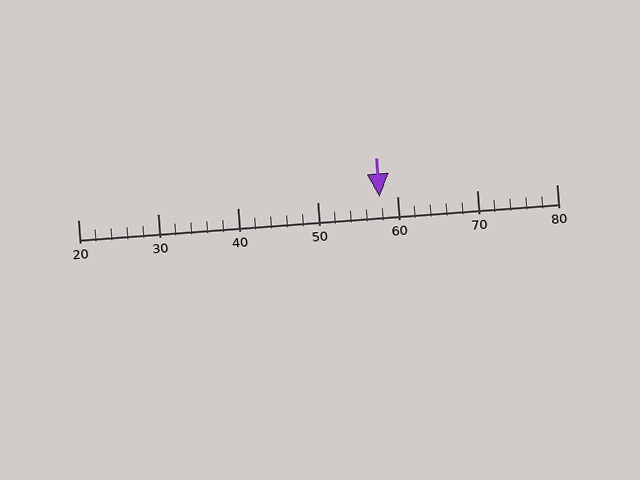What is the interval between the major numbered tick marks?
The major tick marks are spaced 10 units apart.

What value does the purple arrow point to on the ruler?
The purple arrow points to approximately 58.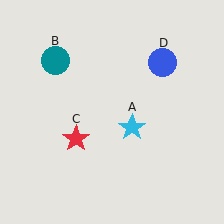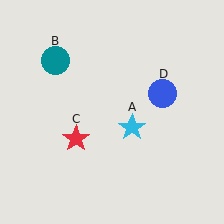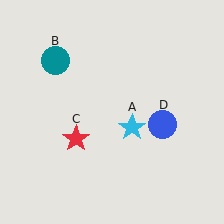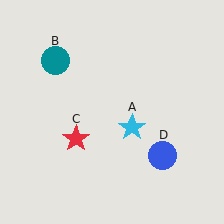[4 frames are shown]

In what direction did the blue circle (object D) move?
The blue circle (object D) moved down.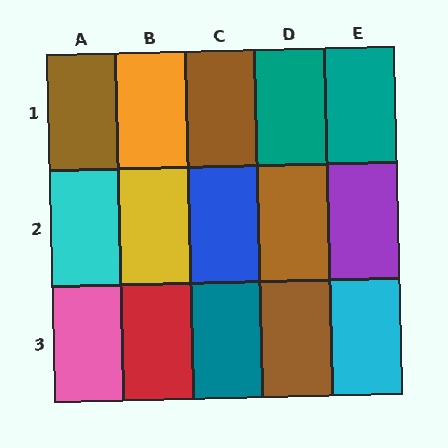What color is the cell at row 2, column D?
Brown.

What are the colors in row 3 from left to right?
Pink, red, teal, brown, cyan.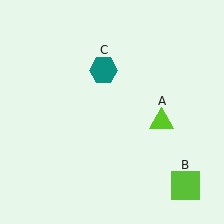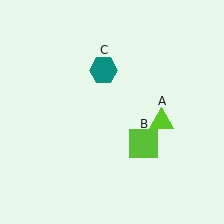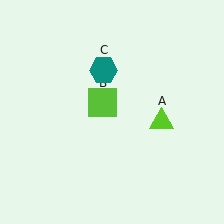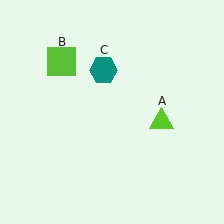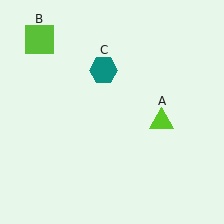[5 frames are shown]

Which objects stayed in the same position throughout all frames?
Lime triangle (object A) and teal hexagon (object C) remained stationary.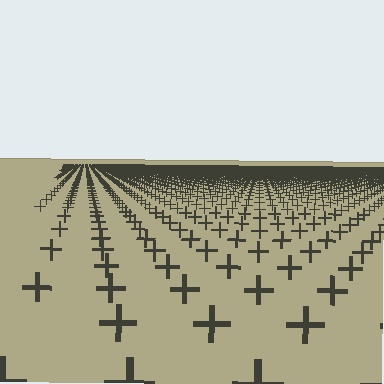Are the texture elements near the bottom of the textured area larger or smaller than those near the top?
Larger. Near the bottom, elements are closer to the viewer and appear at a bigger on-screen size.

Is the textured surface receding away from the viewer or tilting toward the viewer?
The surface is receding away from the viewer. Texture elements get smaller and denser toward the top.